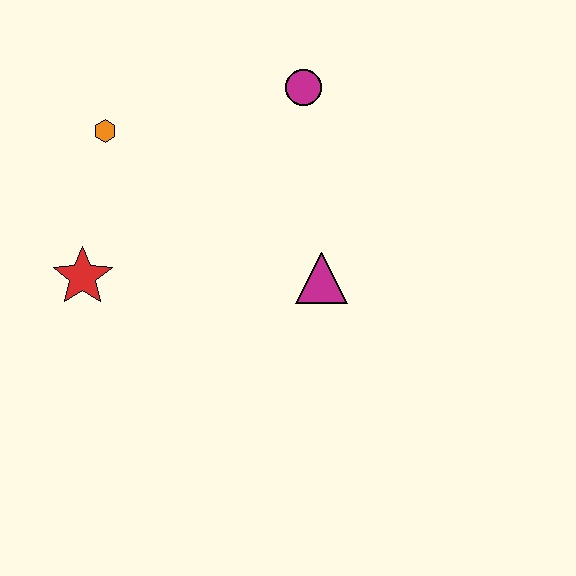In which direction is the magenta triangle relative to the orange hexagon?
The magenta triangle is to the right of the orange hexagon.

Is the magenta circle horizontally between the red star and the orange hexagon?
No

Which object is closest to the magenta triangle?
The magenta circle is closest to the magenta triangle.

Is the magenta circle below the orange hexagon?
No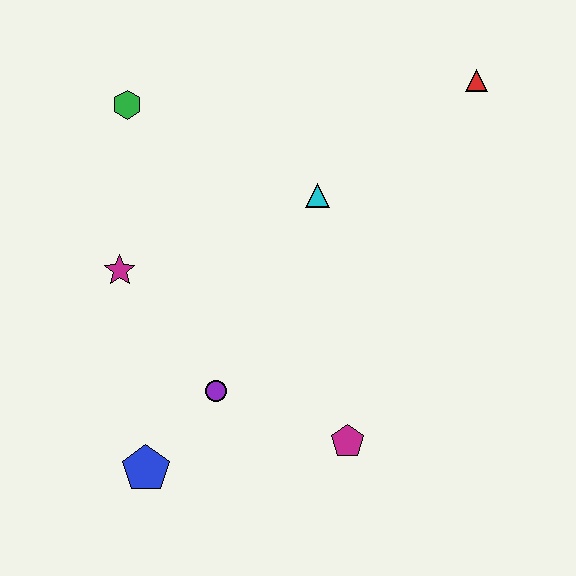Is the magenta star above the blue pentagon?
Yes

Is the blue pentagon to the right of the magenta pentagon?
No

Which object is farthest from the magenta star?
The red triangle is farthest from the magenta star.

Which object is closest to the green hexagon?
The magenta star is closest to the green hexagon.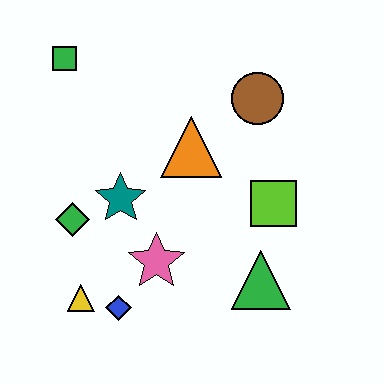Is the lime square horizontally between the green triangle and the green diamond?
No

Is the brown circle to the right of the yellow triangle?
Yes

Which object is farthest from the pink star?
The green square is farthest from the pink star.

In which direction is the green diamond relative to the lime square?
The green diamond is to the left of the lime square.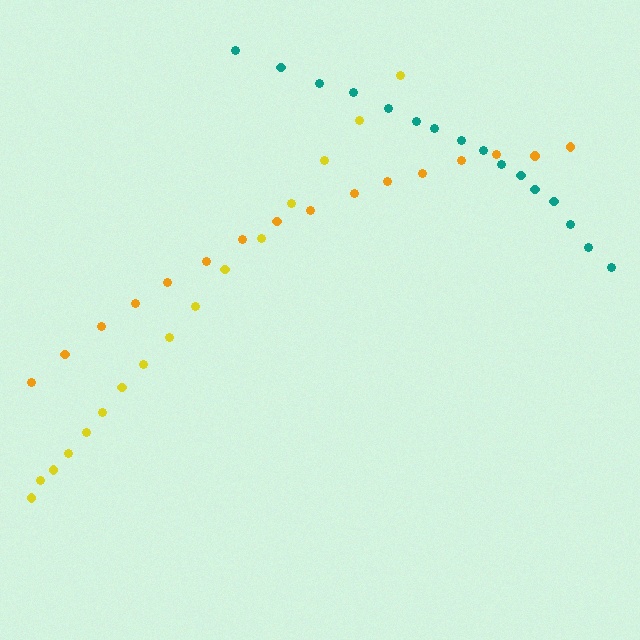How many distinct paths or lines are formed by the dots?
There are 3 distinct paths.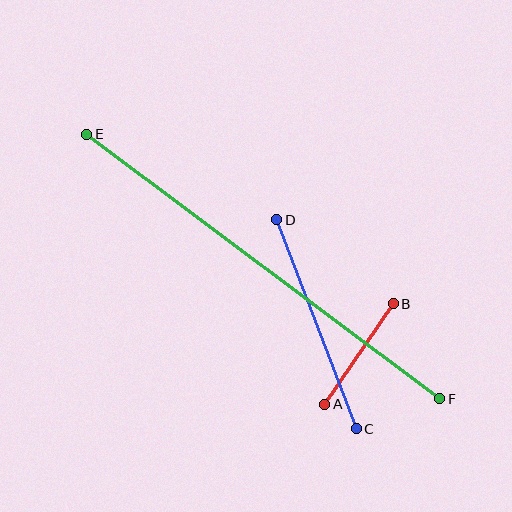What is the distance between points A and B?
The distance is approximately 121 pixels.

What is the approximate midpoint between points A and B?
The midpoint is at approximately (359, 354) pixels.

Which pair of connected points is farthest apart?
Points E and F are farthest apart.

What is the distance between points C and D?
The distance is approximately 223 pixels.